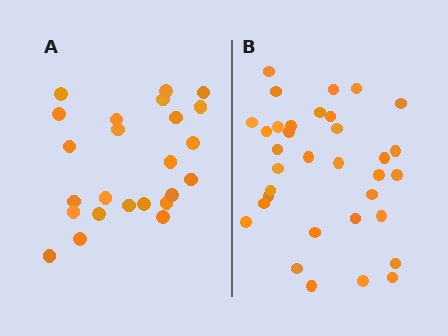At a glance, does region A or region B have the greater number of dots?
Region B (the right region) has more dots.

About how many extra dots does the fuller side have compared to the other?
Region B has roughly 10 or so more dots than region A.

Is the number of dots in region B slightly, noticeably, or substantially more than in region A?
Region B has noticeably more, but not dramatically so. The ratio is roughly 1.4 to 1.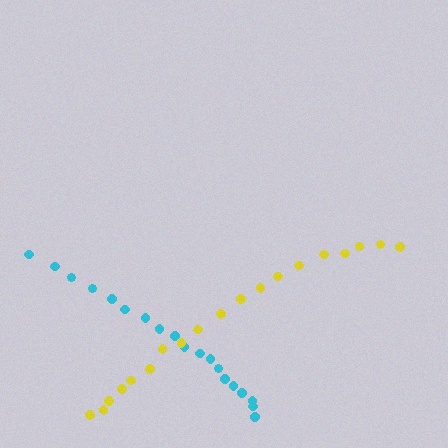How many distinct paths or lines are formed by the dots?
There are 2 distinct paths.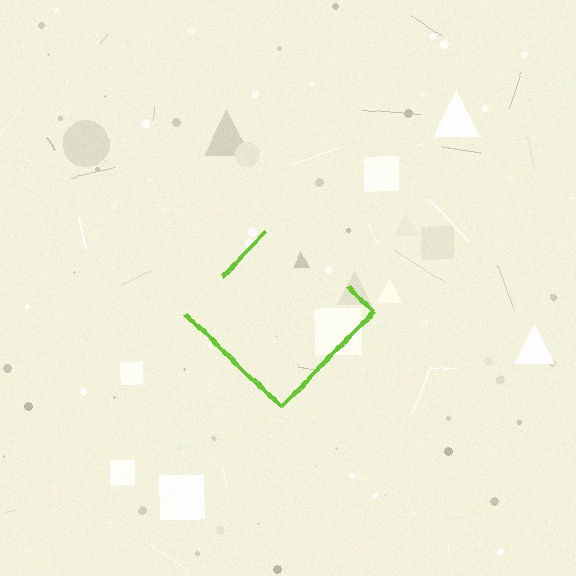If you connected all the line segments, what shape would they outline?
They would outline a diamond.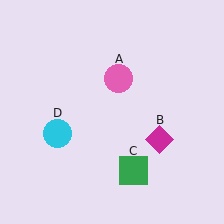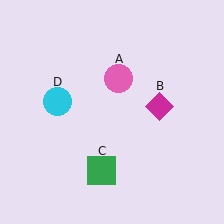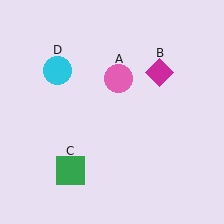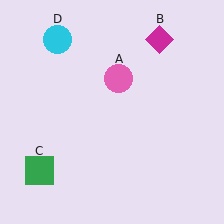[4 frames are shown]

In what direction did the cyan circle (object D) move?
The cyan circle (object D) moved up.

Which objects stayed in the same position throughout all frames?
Pink circle (object A) remained stationary.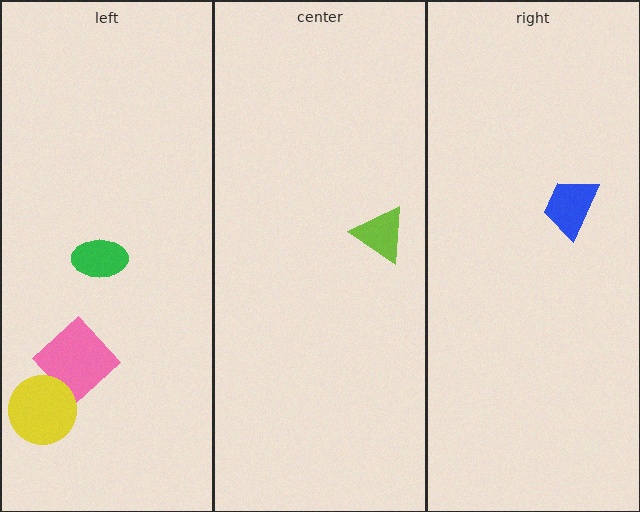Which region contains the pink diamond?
The left region.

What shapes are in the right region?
The blue trapezoid.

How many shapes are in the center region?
1.